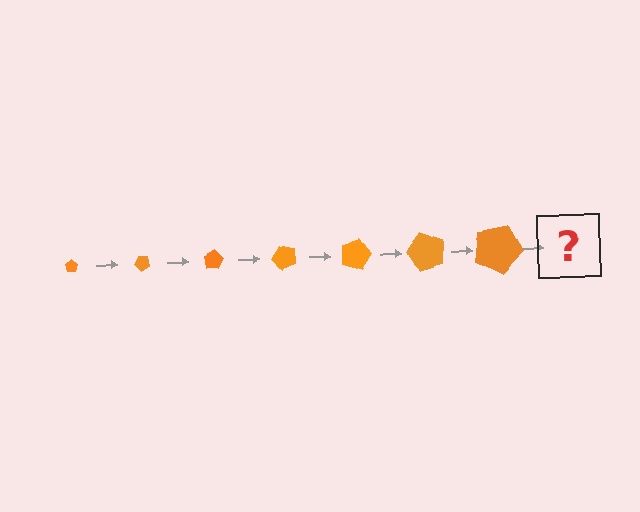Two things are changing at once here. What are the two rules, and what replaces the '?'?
The two rules are that the pentagon grows larger each step and it rotates 40 degrees each step. The '?' should be a pentagon, larger than the previous one and rotated 280 degrees from the start.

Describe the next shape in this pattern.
It should be a pentagon, larger than the previous one and rotated 280 degrees from the start.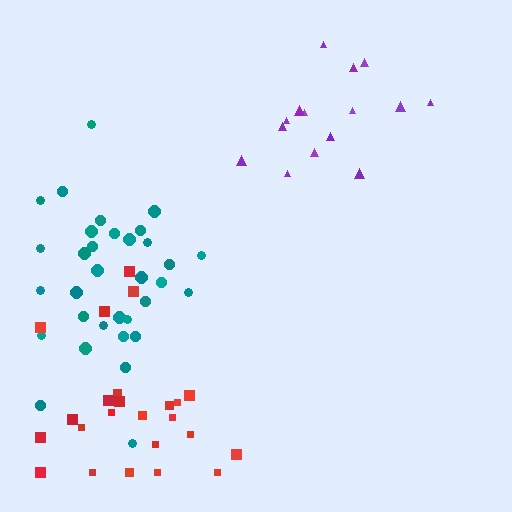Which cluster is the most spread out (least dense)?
Red.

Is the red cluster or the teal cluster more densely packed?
Teal.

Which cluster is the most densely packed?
Purple.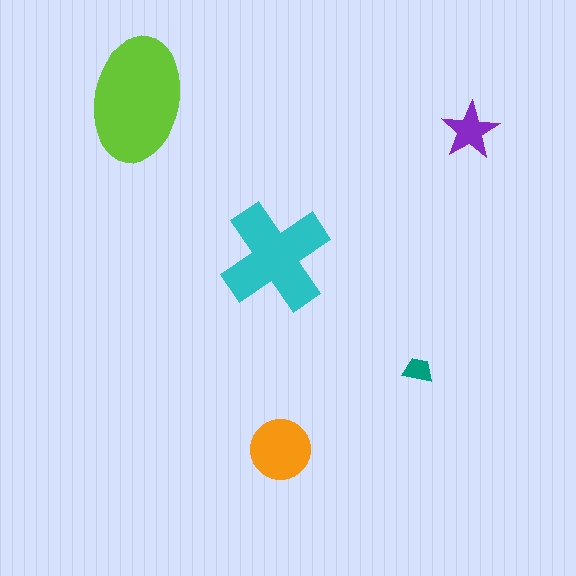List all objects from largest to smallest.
The lime ellipse, the cyan cross, the orange circle, the purple star, the teal trapezoid.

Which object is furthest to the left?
The lime ellipse is leftmost.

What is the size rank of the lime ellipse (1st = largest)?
1st.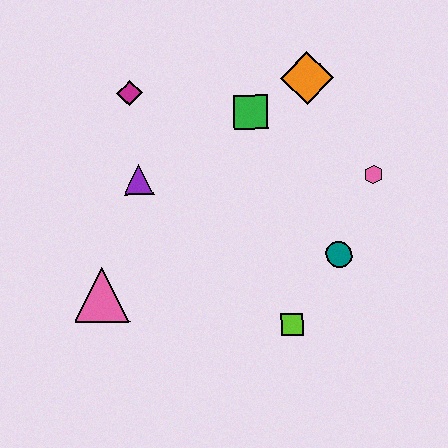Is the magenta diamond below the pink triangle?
No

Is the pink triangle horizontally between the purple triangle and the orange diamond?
No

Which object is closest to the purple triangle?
The magenta diamond is closest to the purple triangle.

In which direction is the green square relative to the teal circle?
The green square is above the teal circle.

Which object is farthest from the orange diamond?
The pink triangle is farthest from the orange diamond.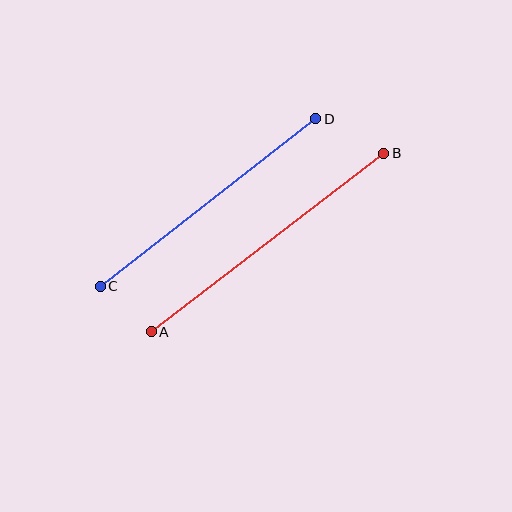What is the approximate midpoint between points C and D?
The midpoint is at approximately (208, 203) pixels.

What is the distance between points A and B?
The distance is approximately 293 pixels.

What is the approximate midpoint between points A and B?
The midpoint is at approximately (268, 242) pixels.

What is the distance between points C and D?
The distance is approximately 273 pixels.